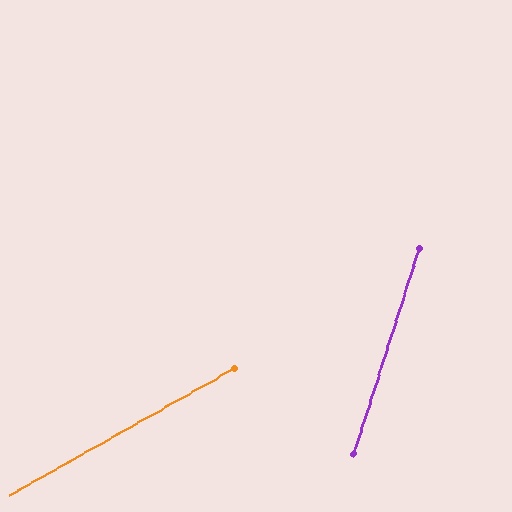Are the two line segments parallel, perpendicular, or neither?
Neither parallel nor perpendicular — they differ by about 43°.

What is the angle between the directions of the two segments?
Approximately 43 degrees.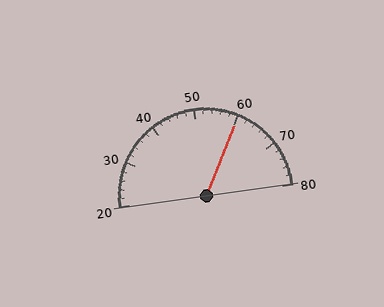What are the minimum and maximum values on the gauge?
The gauge ranges from 20 to 80.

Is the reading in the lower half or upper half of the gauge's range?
The reading is in the upper half of the range (20 to 80).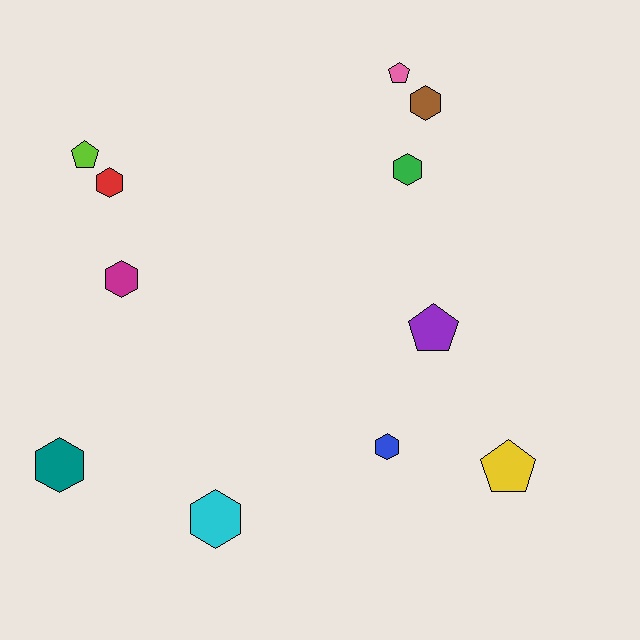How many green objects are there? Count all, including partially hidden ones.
There is 1 green object.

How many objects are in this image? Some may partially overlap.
There are 11 objects.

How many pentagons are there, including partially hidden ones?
There are 4 pentagons.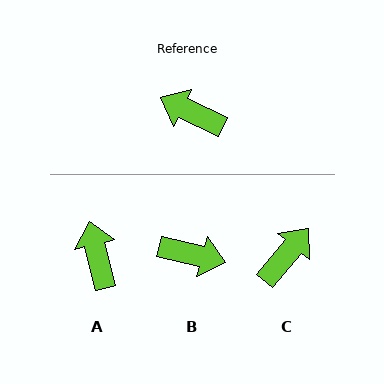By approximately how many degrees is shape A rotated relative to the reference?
Approximately 51 degrees clockwise.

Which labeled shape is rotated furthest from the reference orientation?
B, about 169 degrees away.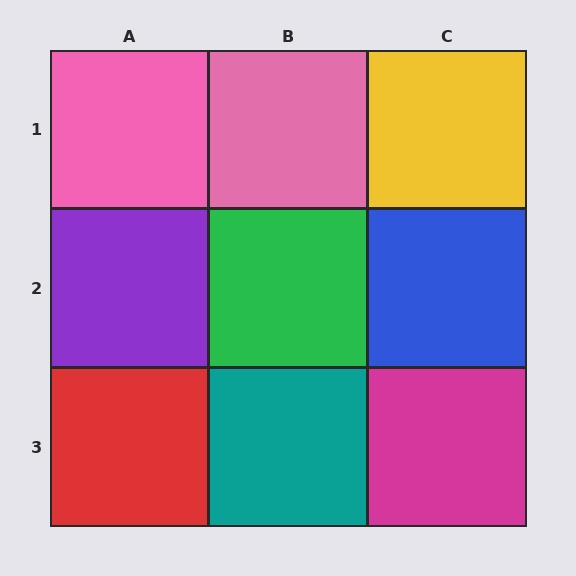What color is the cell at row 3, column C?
Magenta.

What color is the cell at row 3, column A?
Red.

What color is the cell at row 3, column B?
Teal.